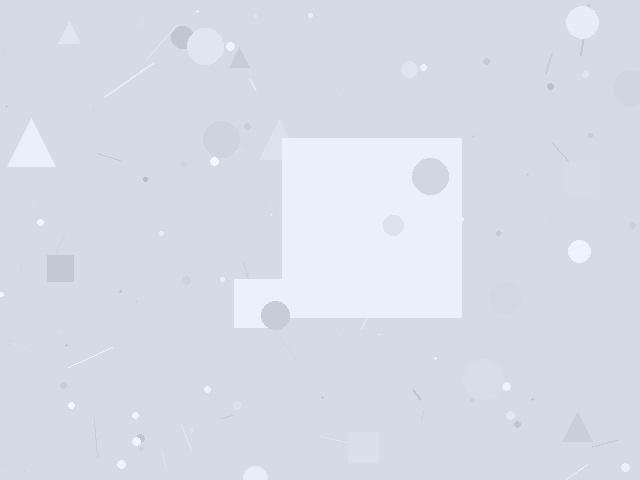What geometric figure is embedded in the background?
A square is embedded in the background.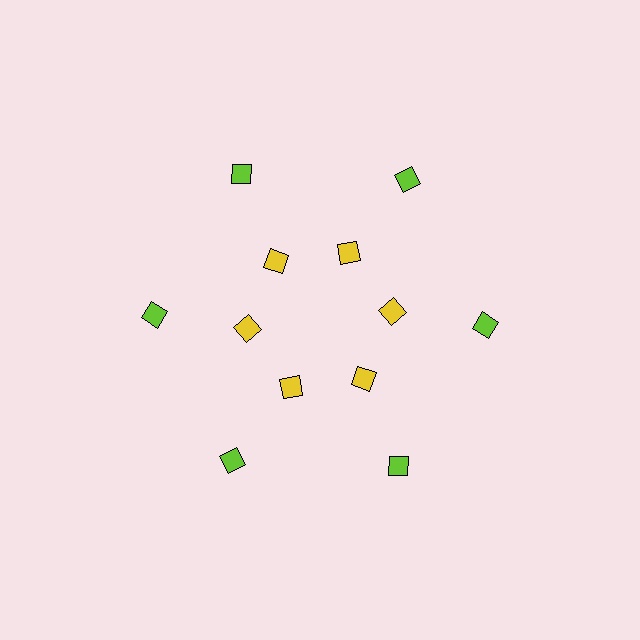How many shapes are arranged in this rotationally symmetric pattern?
There are 12 shapes, arranged in 6 groups of 2.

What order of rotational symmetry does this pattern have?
This pattern has 6-fold rotational symmetry.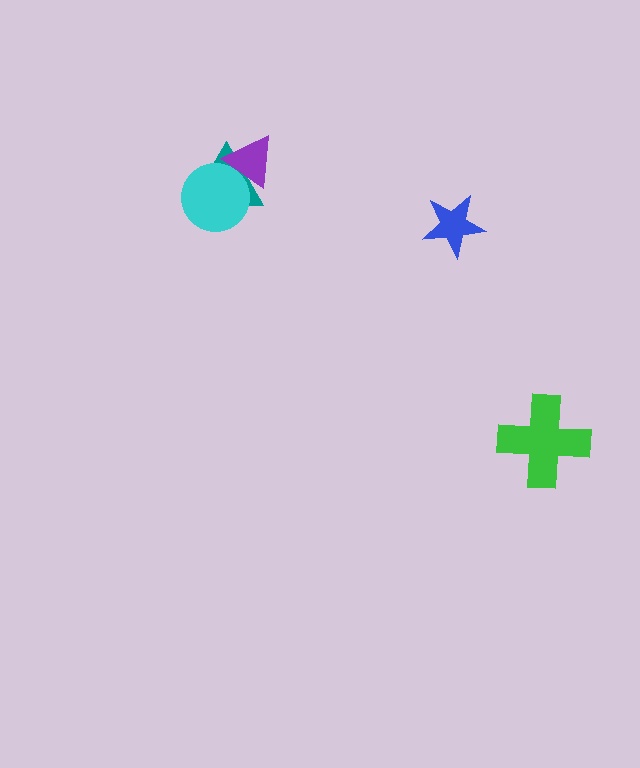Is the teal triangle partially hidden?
Yes, it is partially covered by another shape.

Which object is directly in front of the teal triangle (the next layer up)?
The cyan circle is directly in front of the teal triangle.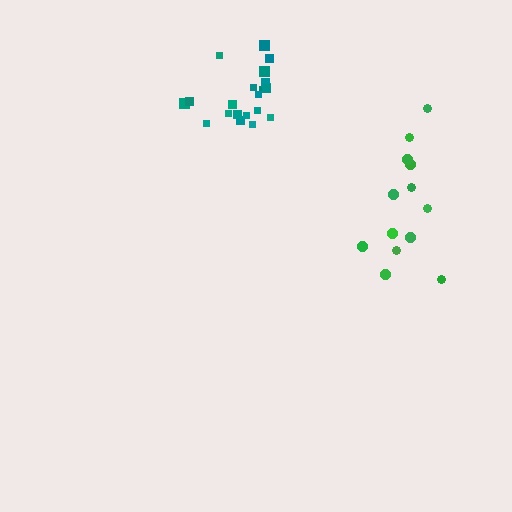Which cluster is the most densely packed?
Teal.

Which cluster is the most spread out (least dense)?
Green.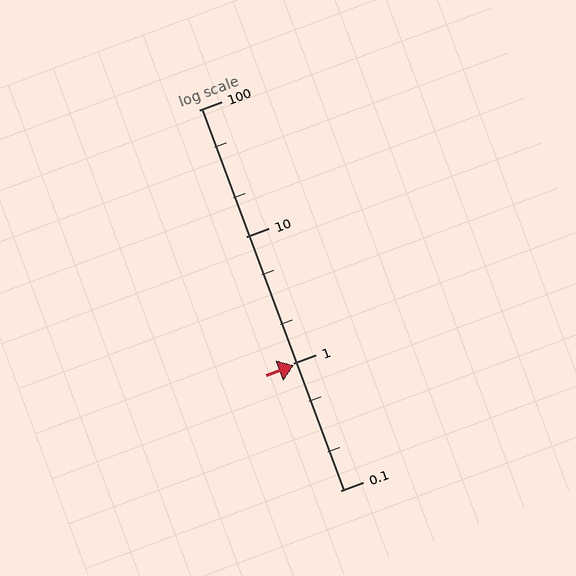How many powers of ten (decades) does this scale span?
The scale spans 3 decades, from 0.1 to 100.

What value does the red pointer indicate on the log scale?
The pointer indicates approximately 0.97.